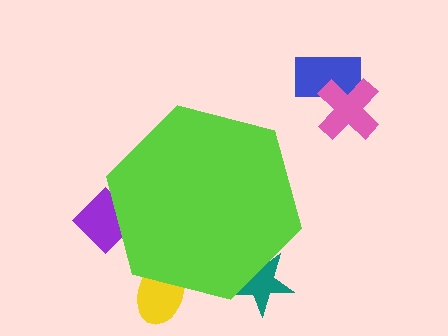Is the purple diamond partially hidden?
Yes, the purple diamond is partially hidden behind the lime hexagon.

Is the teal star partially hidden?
Yes, the teal star is partially hidden behind the lime hexagon.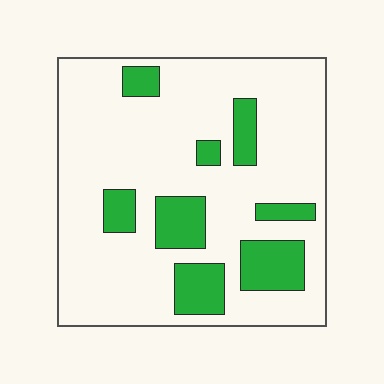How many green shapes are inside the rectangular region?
8.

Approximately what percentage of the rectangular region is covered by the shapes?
Approximately 20%.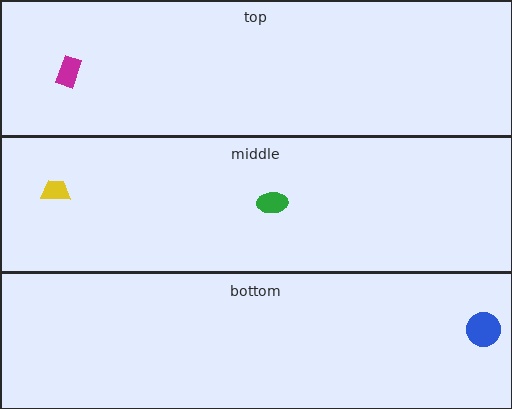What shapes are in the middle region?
The yellow trapezoid, the green ellipse.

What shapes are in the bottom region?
The blue circle.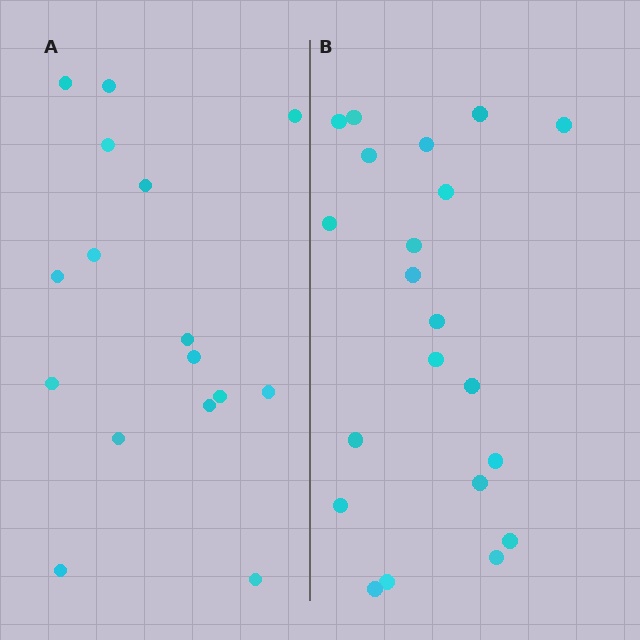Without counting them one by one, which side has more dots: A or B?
Region B (the right region) has more dots.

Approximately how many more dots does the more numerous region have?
Region B has about 5 more dots than region A.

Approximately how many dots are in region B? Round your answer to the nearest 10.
About 20 dots. (The exact count is 21, which rounds to 20.)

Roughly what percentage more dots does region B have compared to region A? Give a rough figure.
About 30% more.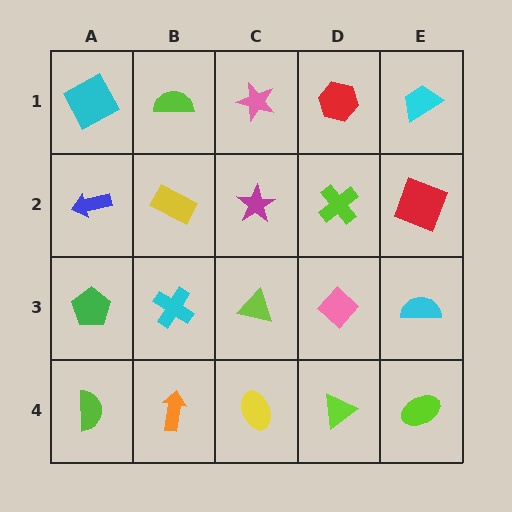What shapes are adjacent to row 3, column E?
A red square (row 2, column E), a lime ellipse (row 4, column E), a pink diamond (row 3, column D).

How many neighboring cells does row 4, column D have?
3.